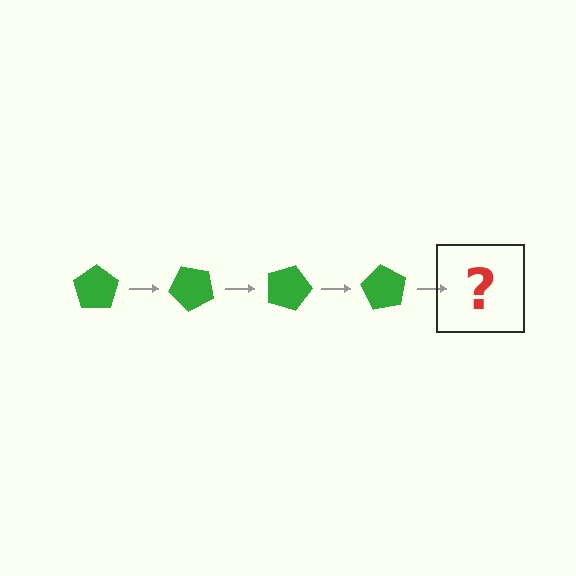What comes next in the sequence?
The next element should be a green pentagon rotated 180 degrees.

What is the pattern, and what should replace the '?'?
The pattern is that the pentagon rotates 45 degrees each step. The '?' should be a green pentagon rotated 180 degrees.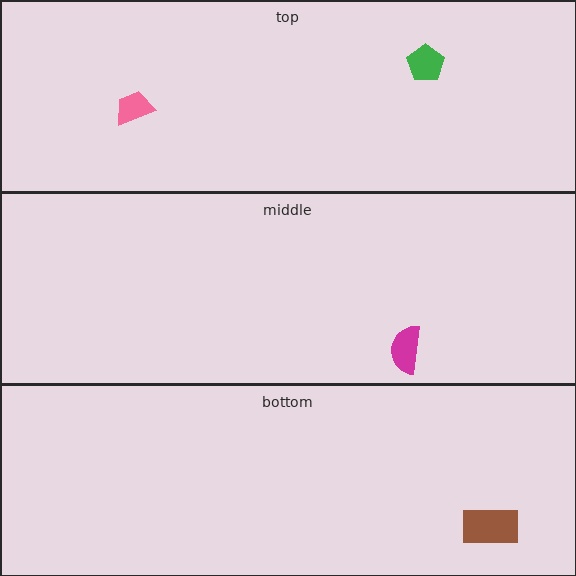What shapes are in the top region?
The pink trapezoid, the green pentagon.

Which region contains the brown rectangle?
The bottom region.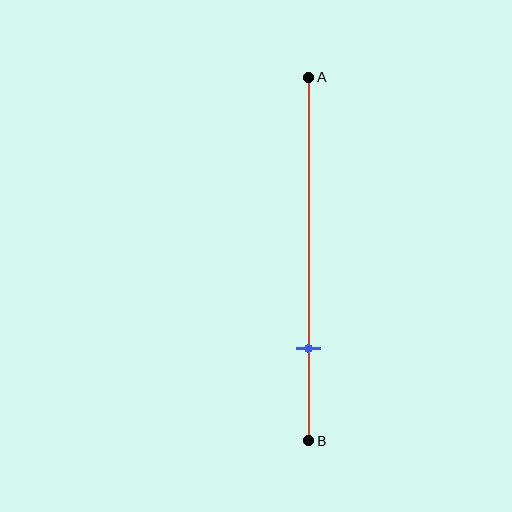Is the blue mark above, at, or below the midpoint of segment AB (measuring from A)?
The blue mark is below the midpoint of segment AB.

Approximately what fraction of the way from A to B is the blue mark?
The blue mark is approximately 75% of the way from A to B.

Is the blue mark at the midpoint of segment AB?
No, the mark is at about 75% from A, not at the 50% midpoint.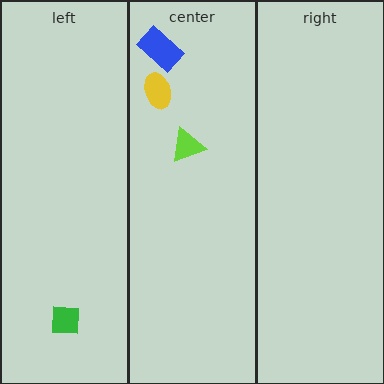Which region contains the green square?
The left region.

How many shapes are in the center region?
3.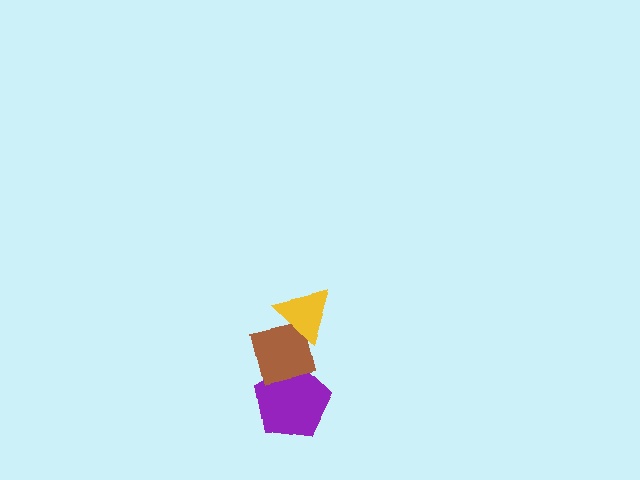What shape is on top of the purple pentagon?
The brown square is on top of the purple pentagon.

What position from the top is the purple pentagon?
The purple pentagon is 3rd from the top.